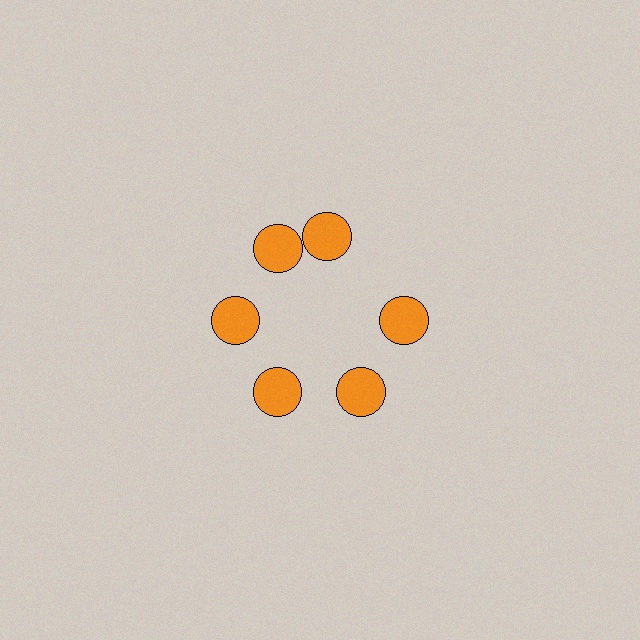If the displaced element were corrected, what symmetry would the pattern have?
It would have 6-fold rotational symmetry — the pattern would map onto itself every 60 degrees.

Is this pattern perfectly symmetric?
No. The 6 orange circles are arranged in a ring, but one element near the 1 o'clock position is rotated out of alignment along the ring, breaking the 6-fold rotational symmetry.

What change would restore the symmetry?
The symmetry would be restored by rotating it back into even spacing with its neighbors so that all 6 circles sit at equal angles and equal distance from the center.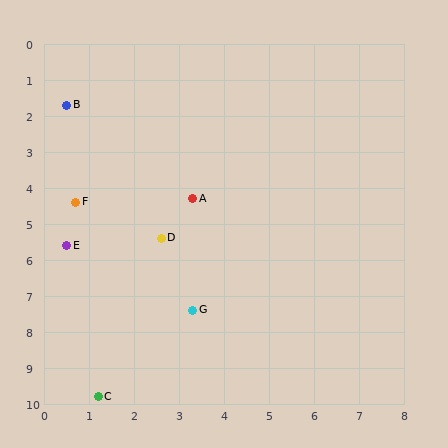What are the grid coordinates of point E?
Point E is at approximately (0.5, 5.6).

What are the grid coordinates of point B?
Point B is at approximately (0.5, 1.7).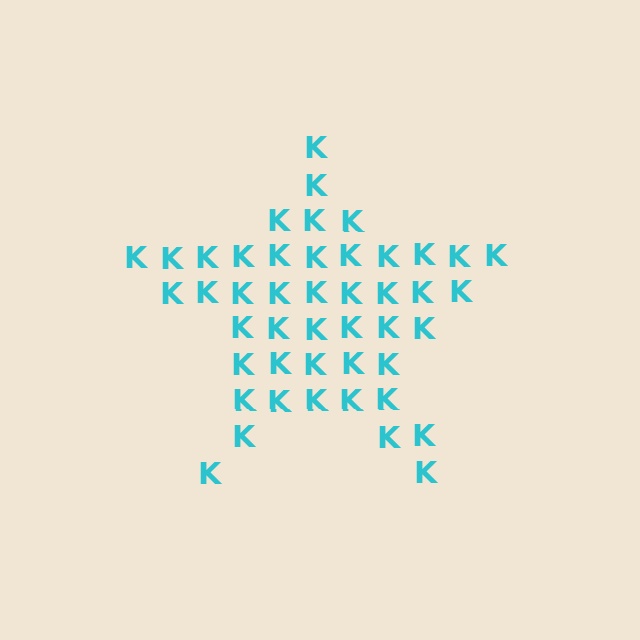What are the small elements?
The small elements are letter K's.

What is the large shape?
The large shape is a star.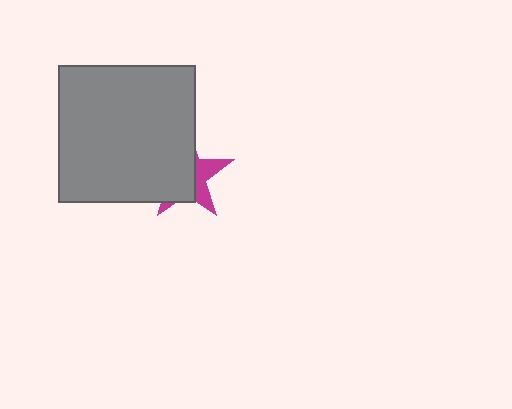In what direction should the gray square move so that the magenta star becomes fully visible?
The gray square should move left. That is the shortest direction to clear the overlap and leave the magenta star fully visible.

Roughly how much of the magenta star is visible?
A small part of it is visible (roughly 35%).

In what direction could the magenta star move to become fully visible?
The magenta star could move right. That would shift it out from behind the gray square entirely.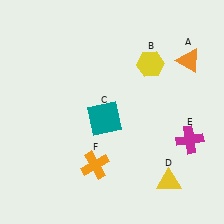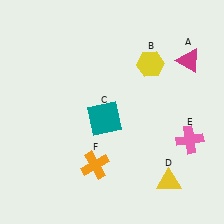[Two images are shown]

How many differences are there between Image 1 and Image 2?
There are 2 differences between the two images.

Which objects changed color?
A changed from orange to magenta. E changed from magenta to pink.